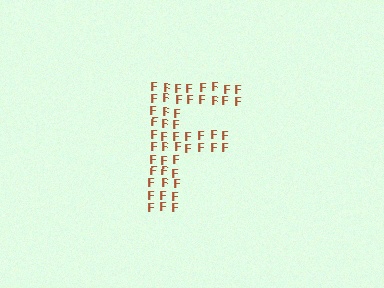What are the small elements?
The small elements are letter F's.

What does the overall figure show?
The overall figure shows the letter F.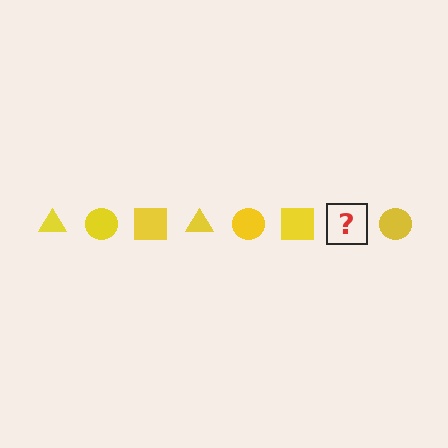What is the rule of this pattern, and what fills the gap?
The rule is that the pattern cycles through triangle, circle, square shapes in yellow. The gap should be filled with a yellow triangle.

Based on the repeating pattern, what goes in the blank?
The blank should be a yellow triangle.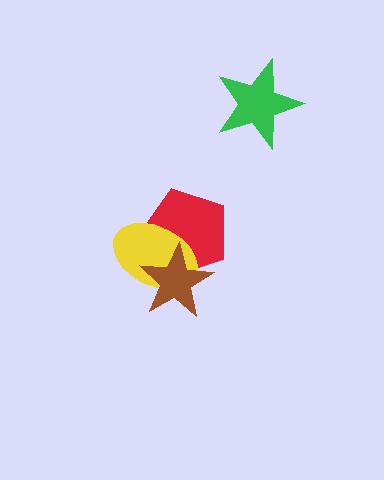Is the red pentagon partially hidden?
Yes, it is partially covered by another shape.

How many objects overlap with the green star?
0 objects overlap with the green star.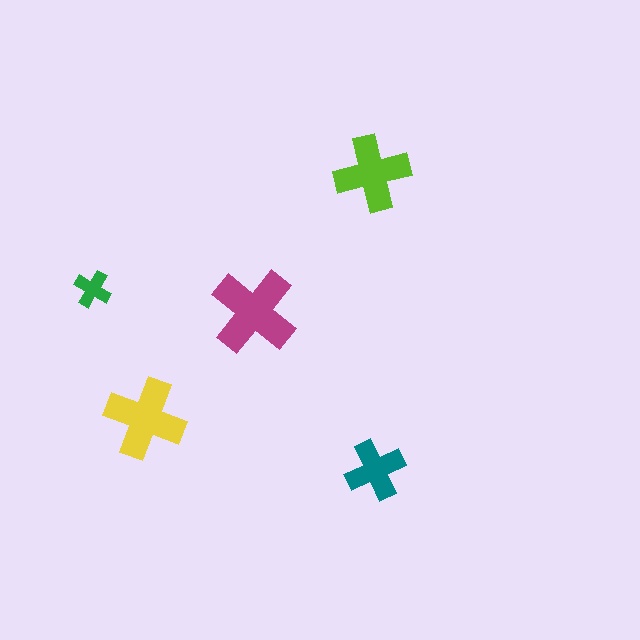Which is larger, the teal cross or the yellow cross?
The yellow one.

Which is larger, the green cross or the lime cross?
The lime one.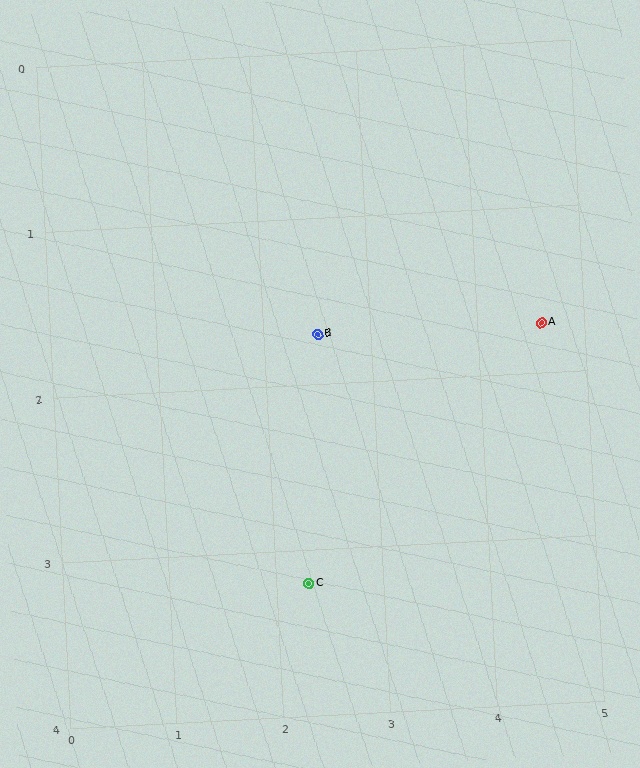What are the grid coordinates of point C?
Point C is at approximately (2.3, 3.2).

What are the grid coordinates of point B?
Point B is at approximately (2.5, 1.7).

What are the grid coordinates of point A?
Point A is at approximately (4.6, 1.7).